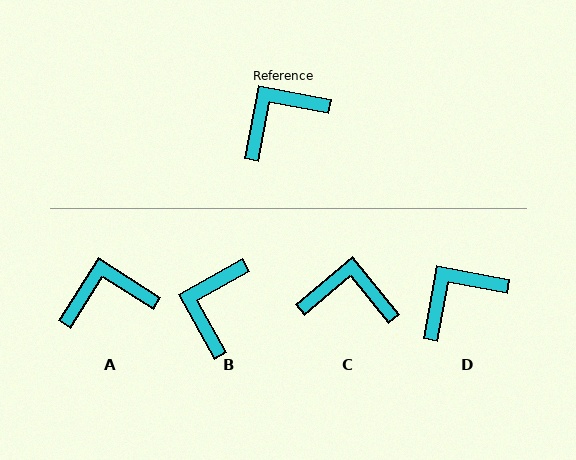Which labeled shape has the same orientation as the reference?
D.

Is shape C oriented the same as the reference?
No, it is off by about 40 degrees.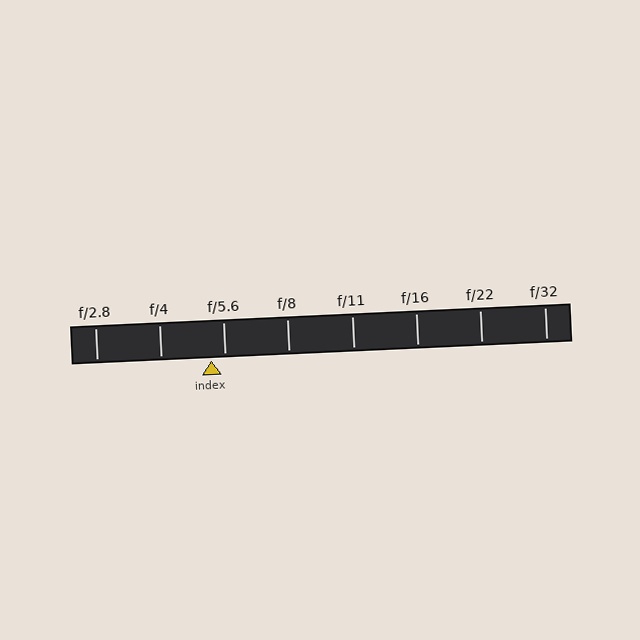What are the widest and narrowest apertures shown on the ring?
The widest aperture shown is f/2.8 and the narrowest is f/32.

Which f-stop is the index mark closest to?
The index mark is closest to f/5.6.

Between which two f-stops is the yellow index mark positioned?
The index mark is between f/4 and f/5.6.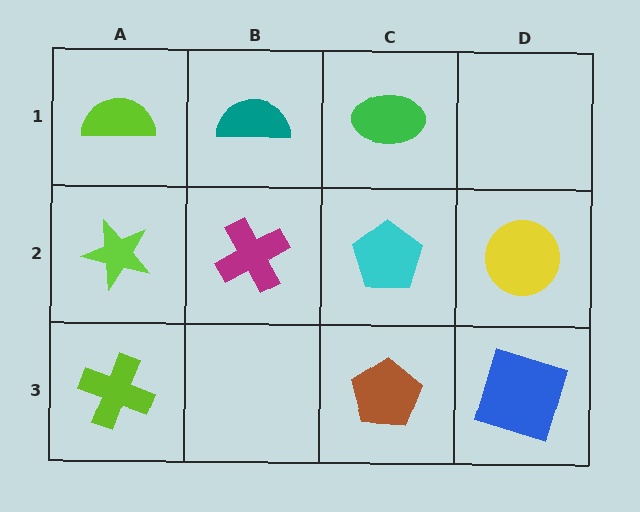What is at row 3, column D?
A blue square.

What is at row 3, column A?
A lime cross.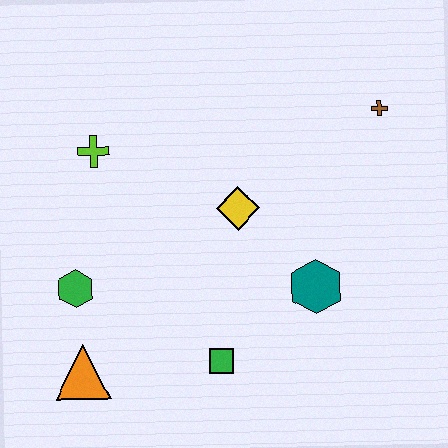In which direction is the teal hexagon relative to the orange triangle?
The teal hexagon is to the right of the orange triangle.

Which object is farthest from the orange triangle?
The brown cross is farthest from the orange triangle.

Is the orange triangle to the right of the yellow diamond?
No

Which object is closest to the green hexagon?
The orange triangle is closest to the green hexagon.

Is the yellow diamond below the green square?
No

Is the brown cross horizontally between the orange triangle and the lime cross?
No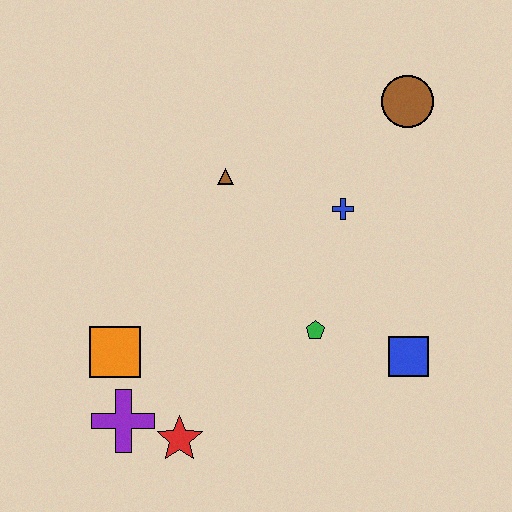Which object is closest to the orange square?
The purple cross is closest to the orange square.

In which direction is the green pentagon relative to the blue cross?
The green pentagon is below the blue cross.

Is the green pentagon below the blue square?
No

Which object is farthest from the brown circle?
The purple cross is farthest from the brown circle.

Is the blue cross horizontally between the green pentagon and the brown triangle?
No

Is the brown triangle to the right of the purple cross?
Yes